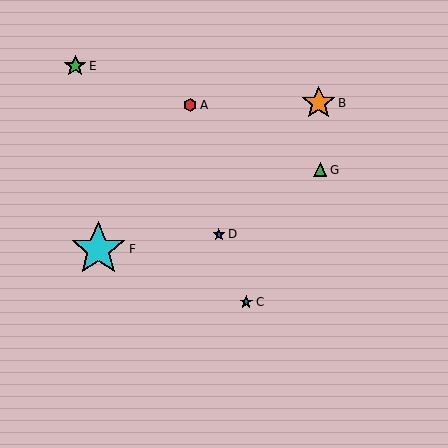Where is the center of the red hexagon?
The center of the red hexagon is at (190, 105).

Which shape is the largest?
The cyan star (labeled F) is the largest.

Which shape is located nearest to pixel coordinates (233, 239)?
The blue star (labeled D) at (219, 234) is nearest to that location.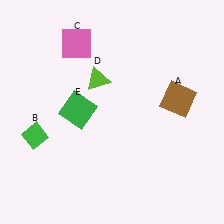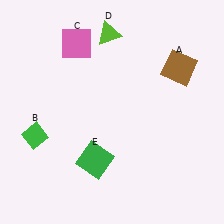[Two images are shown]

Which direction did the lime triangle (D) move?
The lime triangle (D) moved up.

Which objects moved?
The objects that moved are: the brown square (A), the lime triangle (D), the green square (E).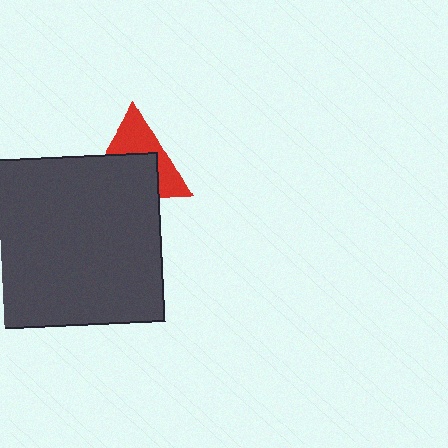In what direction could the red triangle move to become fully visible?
The red triangle could move up. That would shift it out from behind the dark gray square entirely.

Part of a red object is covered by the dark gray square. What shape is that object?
It is a triangle.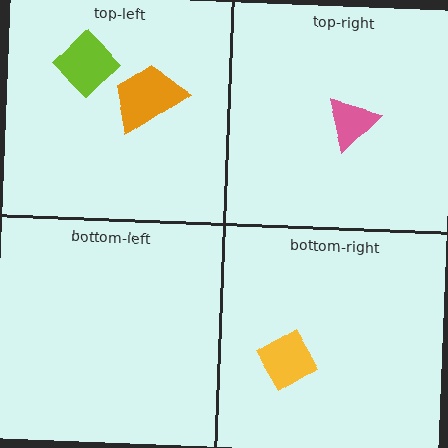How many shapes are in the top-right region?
1.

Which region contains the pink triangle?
The top-right region.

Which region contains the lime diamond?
The top-left region.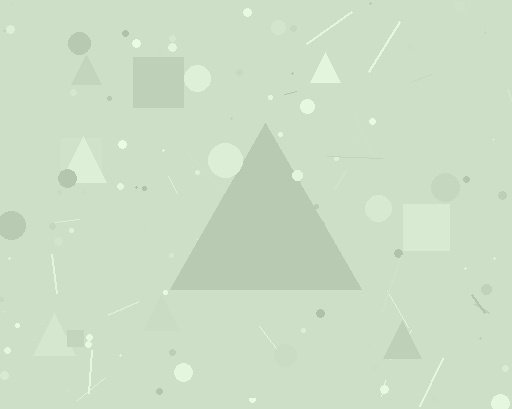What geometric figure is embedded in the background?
A triangle is embedded in the background.